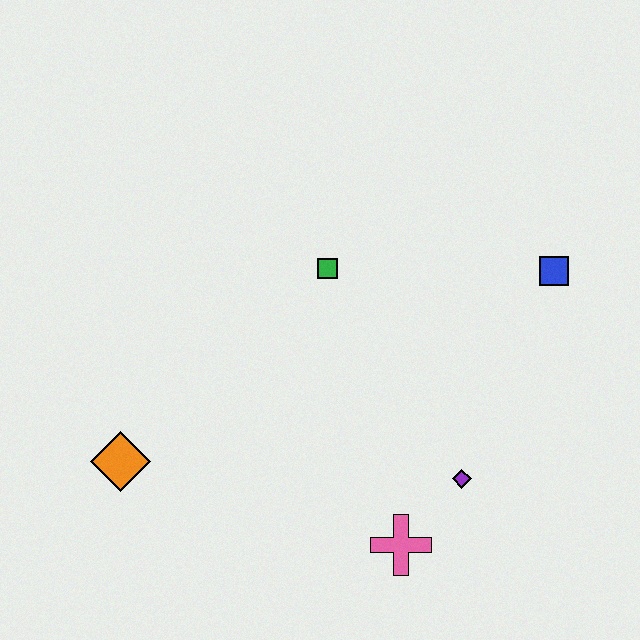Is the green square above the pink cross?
Yes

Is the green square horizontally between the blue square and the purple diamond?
No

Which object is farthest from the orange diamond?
The blue square is farthest from the orange diamond.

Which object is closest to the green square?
The blue square is closest to the green square.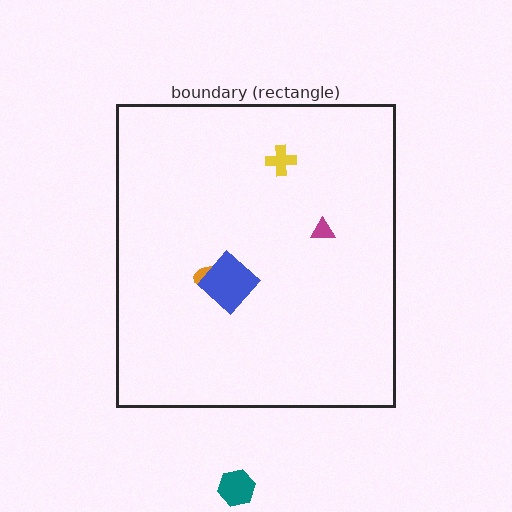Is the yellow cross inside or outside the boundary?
Inside.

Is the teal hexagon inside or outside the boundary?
Outside.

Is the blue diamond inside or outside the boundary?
Inside.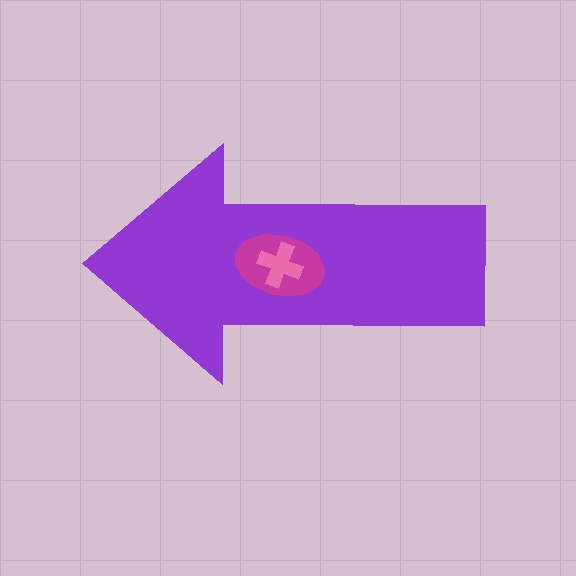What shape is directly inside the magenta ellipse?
The pink cross.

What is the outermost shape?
The purple arrow.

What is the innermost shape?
The pink cross.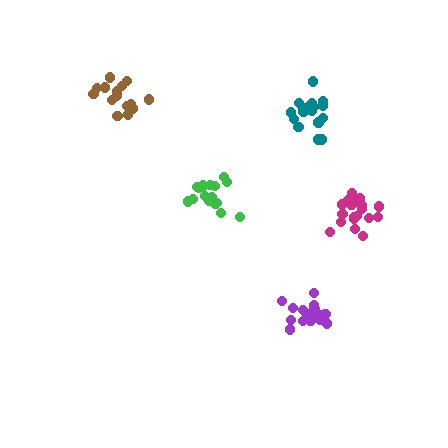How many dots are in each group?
Group 1: 19 dots, Group 2: 15 dots, Group 3: 19 dots, Group 4: 19 dots, Group 5: 17 dots (89 total).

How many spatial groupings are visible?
There are 5 spatial groupings.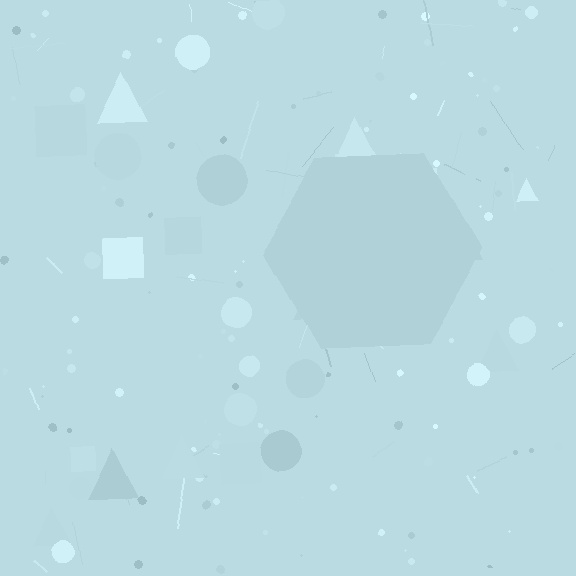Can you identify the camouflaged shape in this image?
The camouflaged shape is a hexagon.